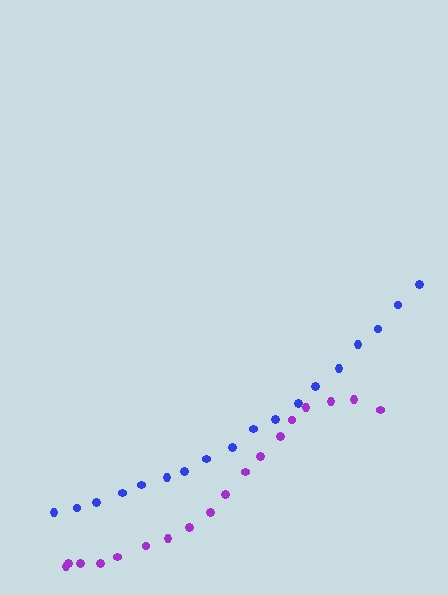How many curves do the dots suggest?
There are 2 distinct paths.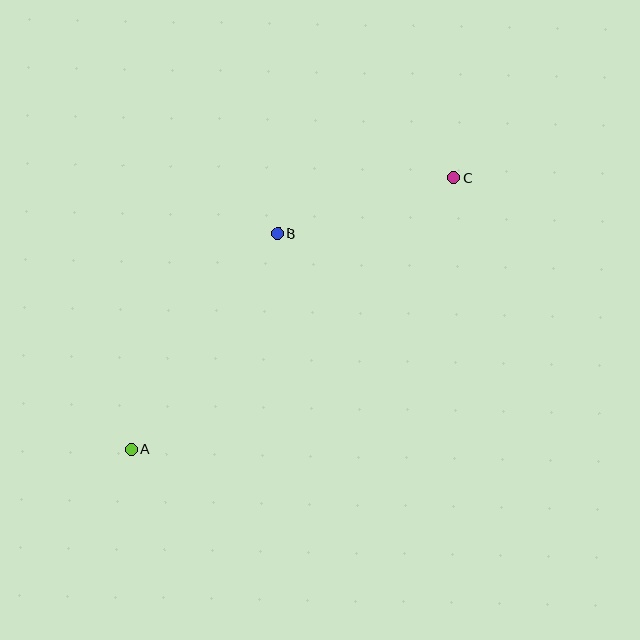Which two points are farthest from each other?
Points A and C are farthest from each other.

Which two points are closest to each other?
Points B and C are closest to each other.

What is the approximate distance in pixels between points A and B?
The distance between A and B is approximately 261 pixels.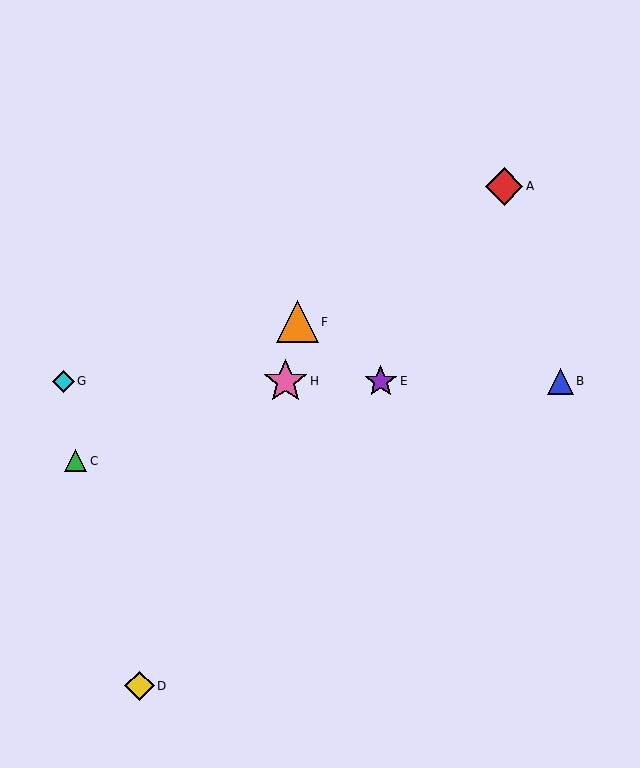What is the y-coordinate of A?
Object A is at y≈186.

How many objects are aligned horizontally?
4 objects (B, E, G, H) are aligned horizontally.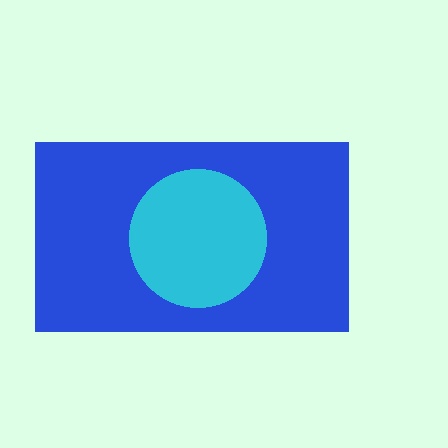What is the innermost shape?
The cyan circle.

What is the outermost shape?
The blue rectangle.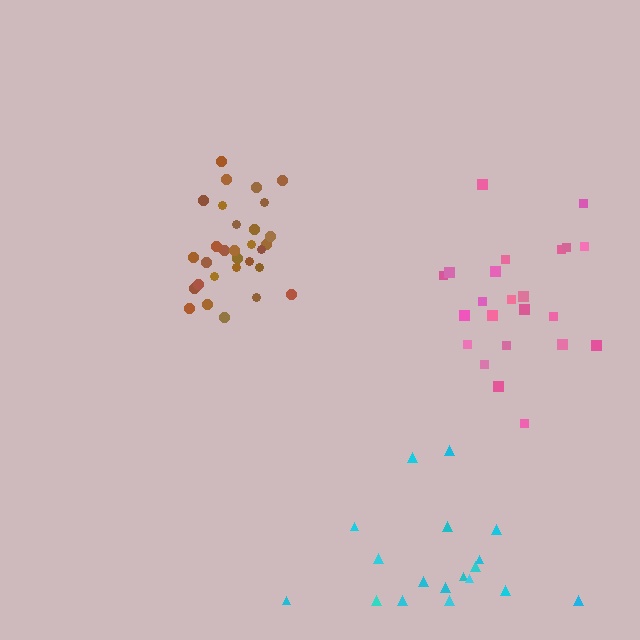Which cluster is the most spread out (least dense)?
Cyan.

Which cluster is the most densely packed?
Brown.